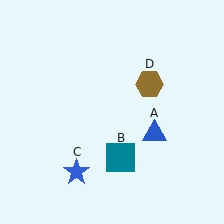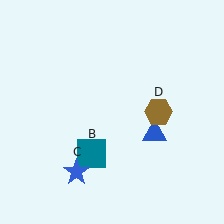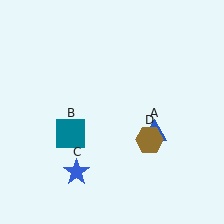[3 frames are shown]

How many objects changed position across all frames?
2 objects changed position: teal square (object B), brown hexagon (object D).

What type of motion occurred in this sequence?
The teal square (object B), brown hexagon (object D) rotated clockwise around the center of the scene.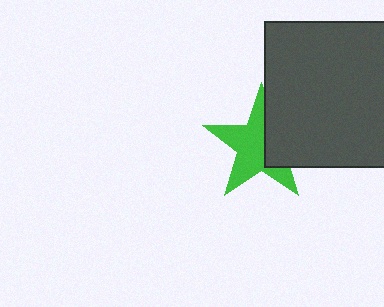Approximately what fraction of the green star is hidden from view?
Roughly 37% of the green star is hidden behind the dark gray square.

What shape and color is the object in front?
The object in front is a dark gray square.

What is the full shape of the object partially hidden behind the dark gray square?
The partially hidden object is a green star.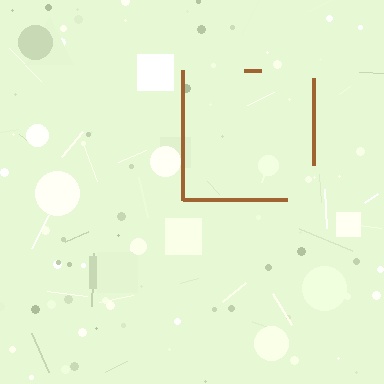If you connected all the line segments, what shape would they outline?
They would outline a square.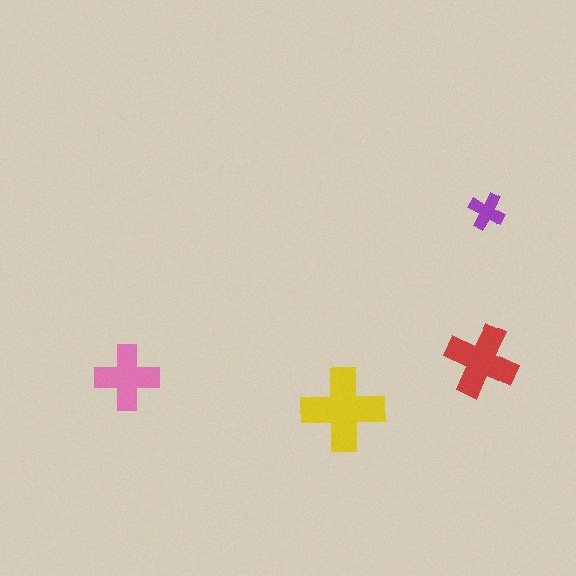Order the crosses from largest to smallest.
the yellow one, the red one, the pink one, the purple one.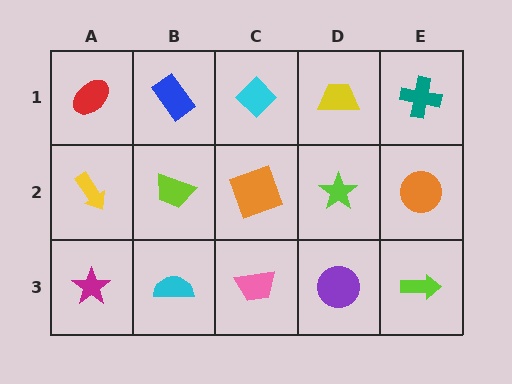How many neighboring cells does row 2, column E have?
3.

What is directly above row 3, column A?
A yellow arrow.